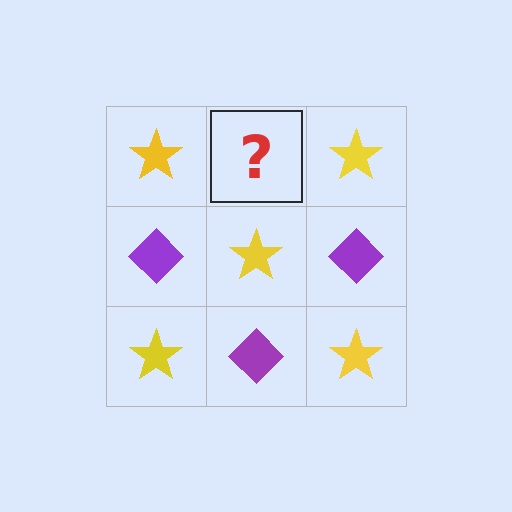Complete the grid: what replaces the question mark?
The question mark should be replaced with a purple diamond.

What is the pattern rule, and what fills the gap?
The rule is that it alternates yellow star and purple diamond in a checkerboard pattern. The gap should be filled with a purple diamond.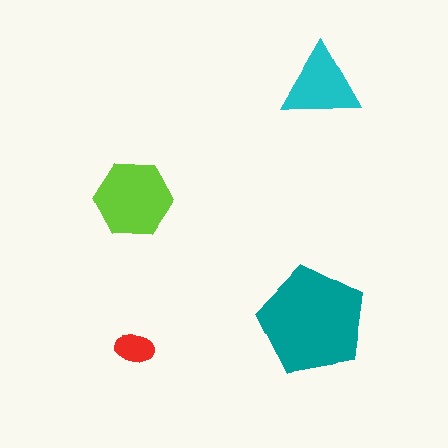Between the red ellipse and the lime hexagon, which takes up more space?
The lime hexagon.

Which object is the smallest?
The red ellipse.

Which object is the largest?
The teal pentagon.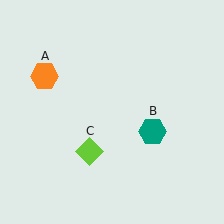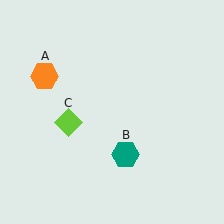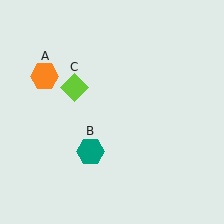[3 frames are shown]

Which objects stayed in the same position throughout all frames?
Orange hexagon (object A) remained stationary.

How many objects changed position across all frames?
2 objects changed position: teal hexagon (object B), lime diamond (object C).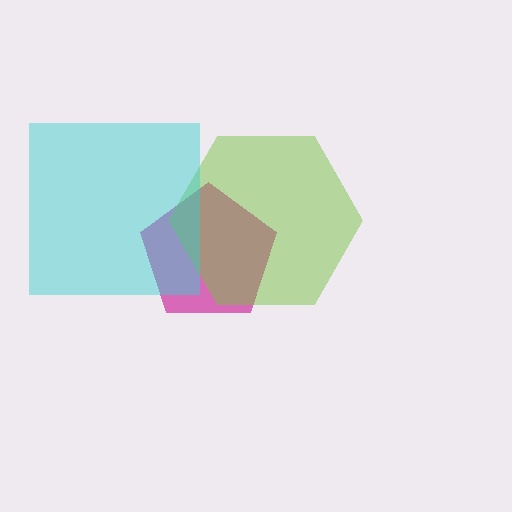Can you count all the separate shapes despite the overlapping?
Yes, there are 3 separate shapes.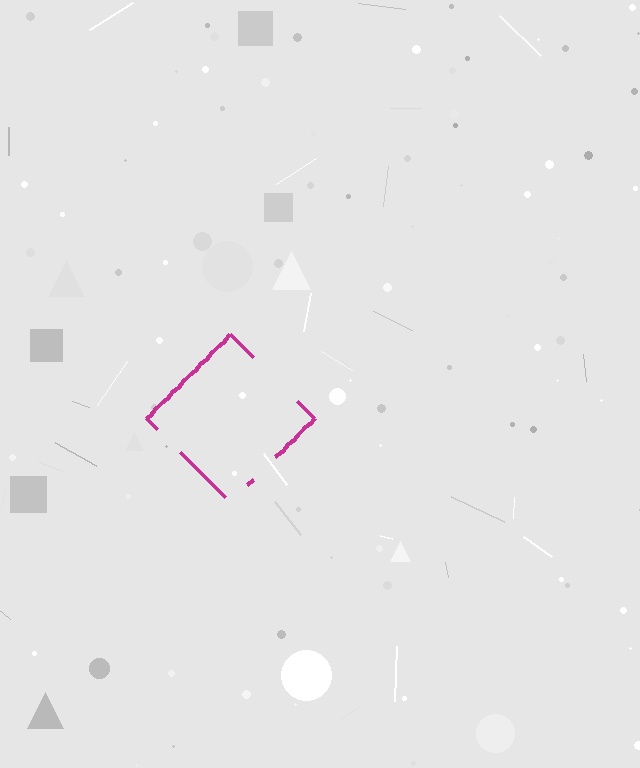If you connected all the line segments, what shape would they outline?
They would outline a diamond.